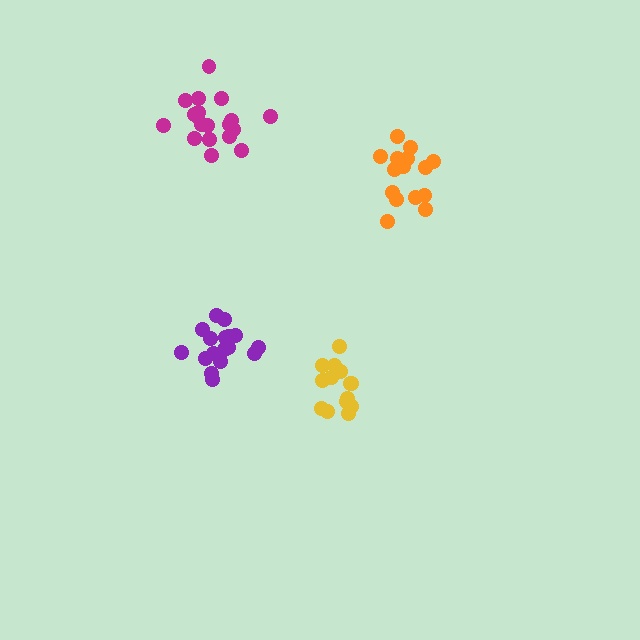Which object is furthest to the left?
The magenta cluster is leftmost.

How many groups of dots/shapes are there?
There are 4 groups.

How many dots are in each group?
Group 1: 14 dots, Group 2: 19 dots, Group 3: 18 dots, Group 4: 16 dots (67 total).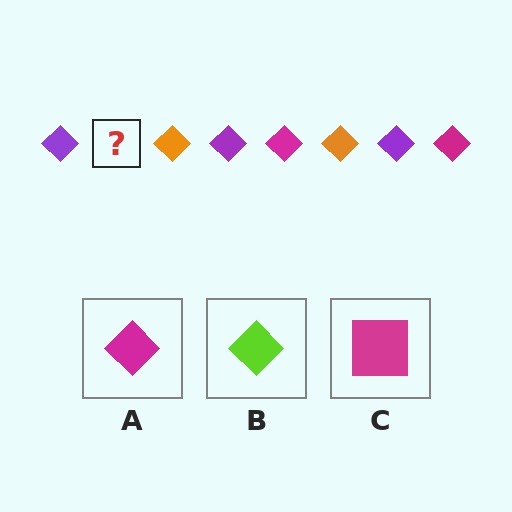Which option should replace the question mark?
Option A.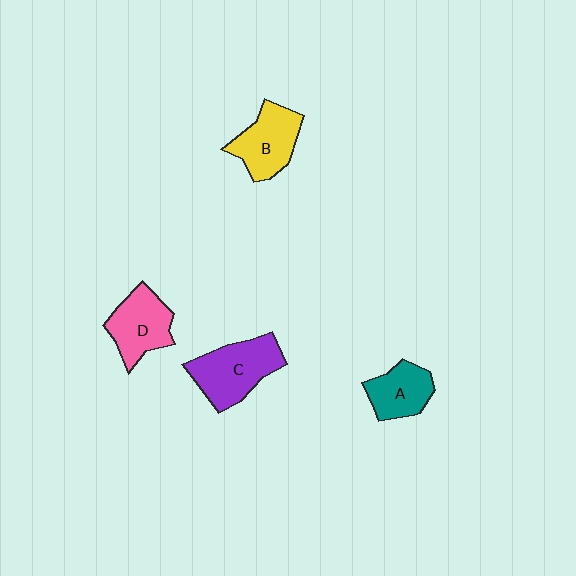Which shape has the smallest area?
Shape A (teal).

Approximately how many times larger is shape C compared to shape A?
Approximately 1.5 times.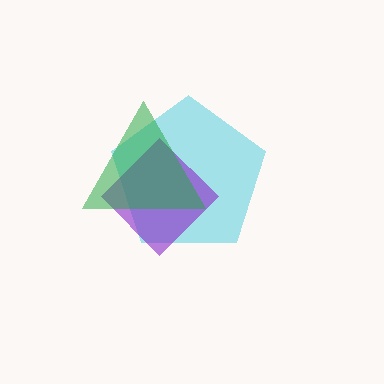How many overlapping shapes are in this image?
There are 3 overlapping shapes in the image.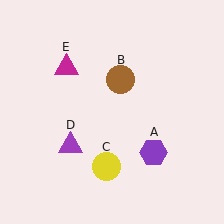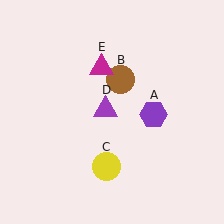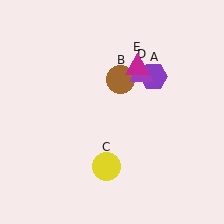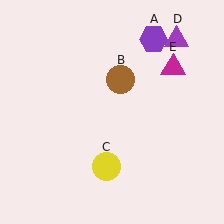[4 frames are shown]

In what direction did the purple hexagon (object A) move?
The purple hexagon (object A) moved up.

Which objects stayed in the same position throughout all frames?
Brown circle (object B) and yellow circle (object C) remained stationary.